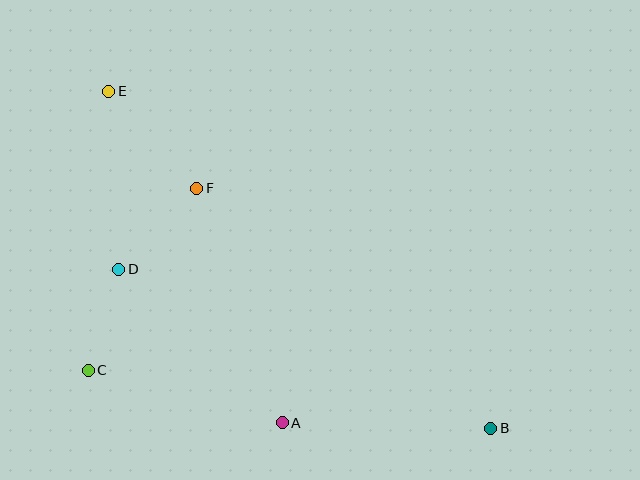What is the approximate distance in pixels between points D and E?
The distance between D and E is approximately 178 pixels.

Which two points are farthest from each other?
Points B and E are farthest from each other.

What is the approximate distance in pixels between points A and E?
The distance between A and E is approximately 374 pixels.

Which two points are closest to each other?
Points C and D are closest to each other.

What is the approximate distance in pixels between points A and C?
The distance between A and C is approximately 201 pixels.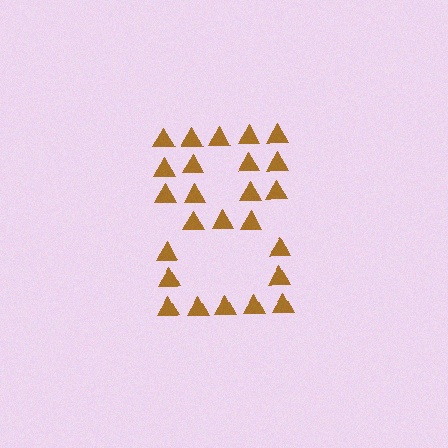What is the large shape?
The large shape is the digit 8.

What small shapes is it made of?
It is made of small triangles.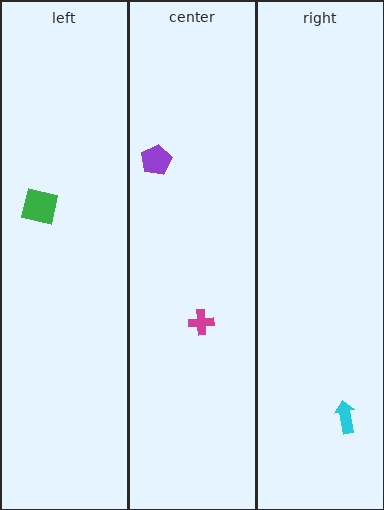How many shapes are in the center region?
2.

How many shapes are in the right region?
1.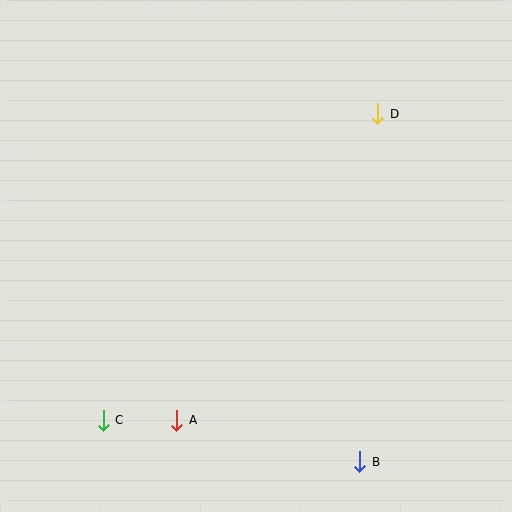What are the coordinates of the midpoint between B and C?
The midpoint between B and C is at (232, 441).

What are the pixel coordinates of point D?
Point D is at (377, 114).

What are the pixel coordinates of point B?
Point B is at (360, 462).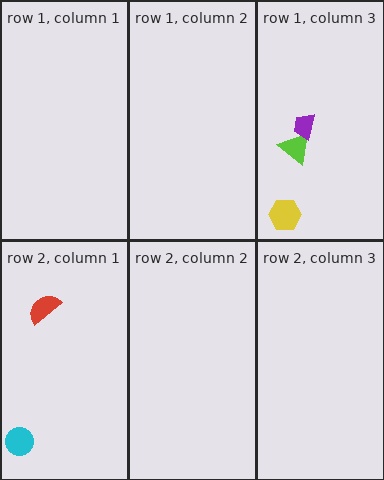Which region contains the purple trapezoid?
The row 1, column 3 region.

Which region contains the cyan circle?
The row 2, column 1 region.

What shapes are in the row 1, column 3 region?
The lime triangle, the purple trapezoid, the yellow hexagon.